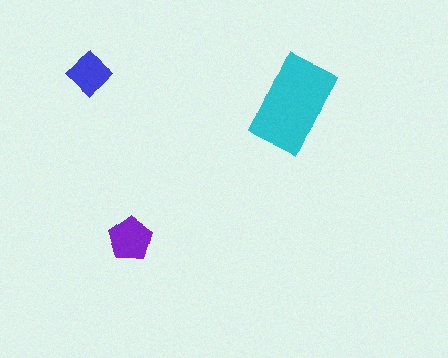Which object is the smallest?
The blue diamond.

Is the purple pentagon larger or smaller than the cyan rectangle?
Smaller.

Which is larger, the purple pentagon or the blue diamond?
The purple pentagon.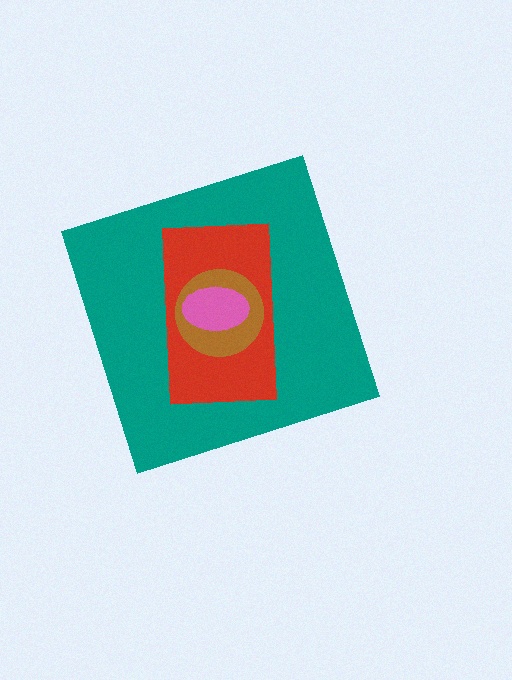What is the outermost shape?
The teal diamond.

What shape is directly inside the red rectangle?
The brown circle.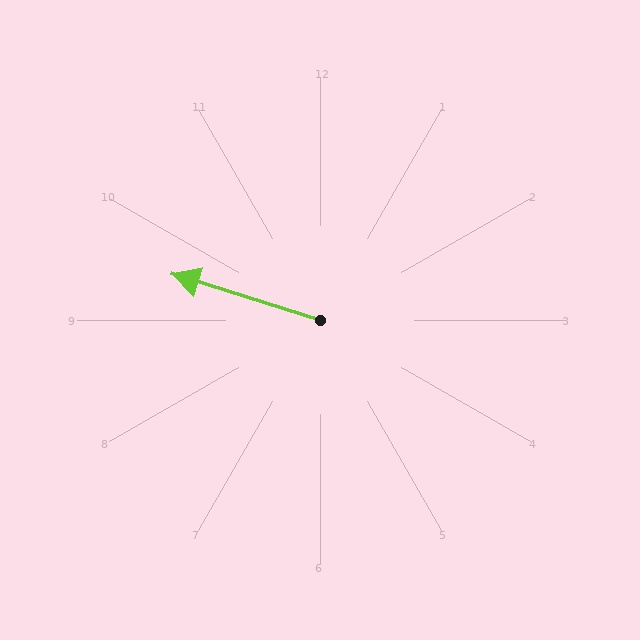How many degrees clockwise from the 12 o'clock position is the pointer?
Approximately 287 degrees.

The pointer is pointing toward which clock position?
Roughly 10 o'clock.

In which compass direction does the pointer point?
West.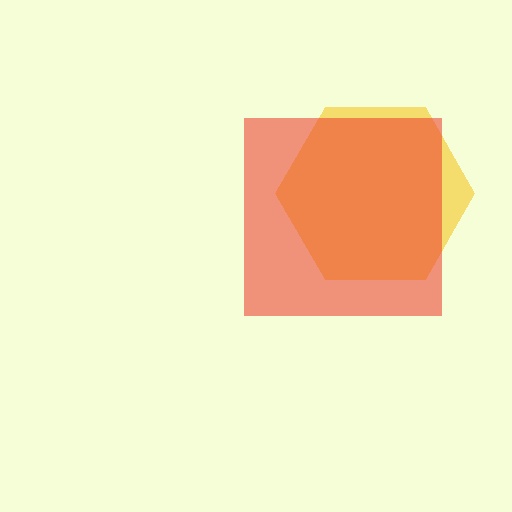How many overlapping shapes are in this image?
There are 2 overlapping shapes in the image.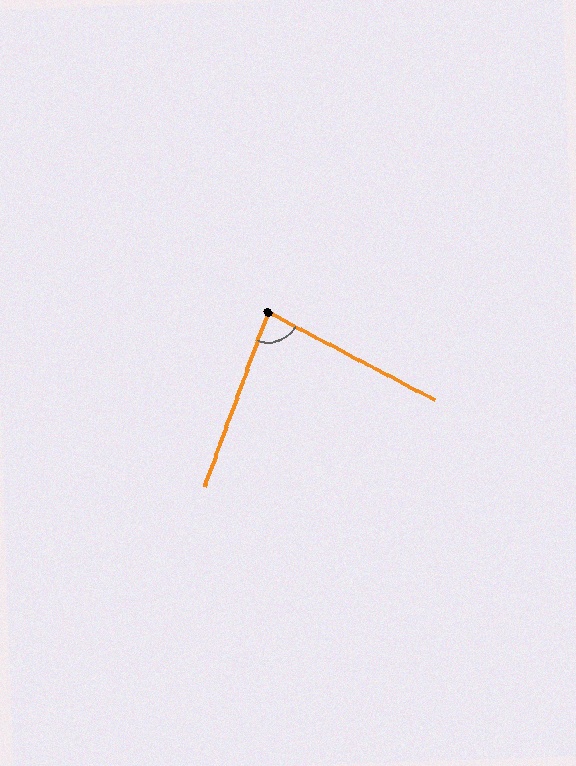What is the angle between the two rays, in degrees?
Approximately 82 degrees.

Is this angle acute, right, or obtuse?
It is acute.